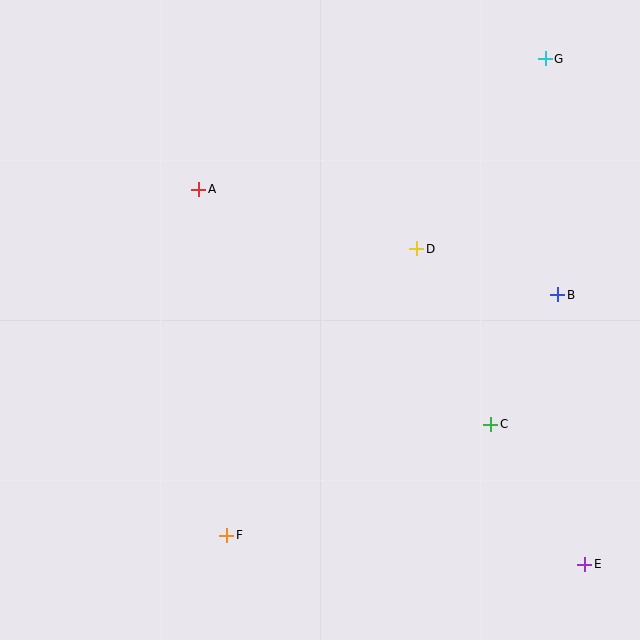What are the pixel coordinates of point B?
Point B is at (558, 295).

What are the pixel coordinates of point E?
Point E is at (585, 564).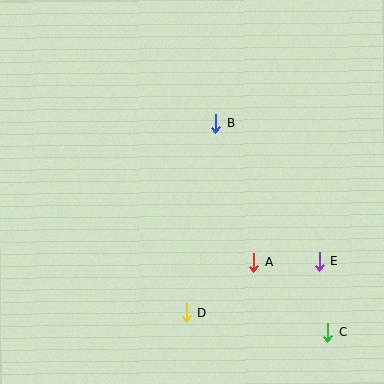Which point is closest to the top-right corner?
Point B is closest to the top-right corner.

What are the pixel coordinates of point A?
Point A is at (253, 262).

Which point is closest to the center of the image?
Point B at (216, 123) is closest to the center.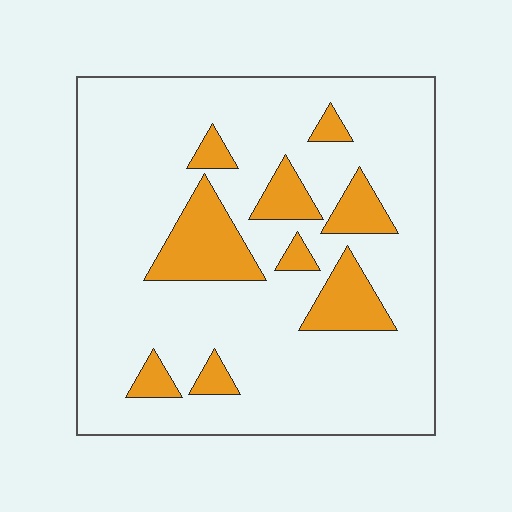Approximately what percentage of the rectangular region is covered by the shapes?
Approximately 15%.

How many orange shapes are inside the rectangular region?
9.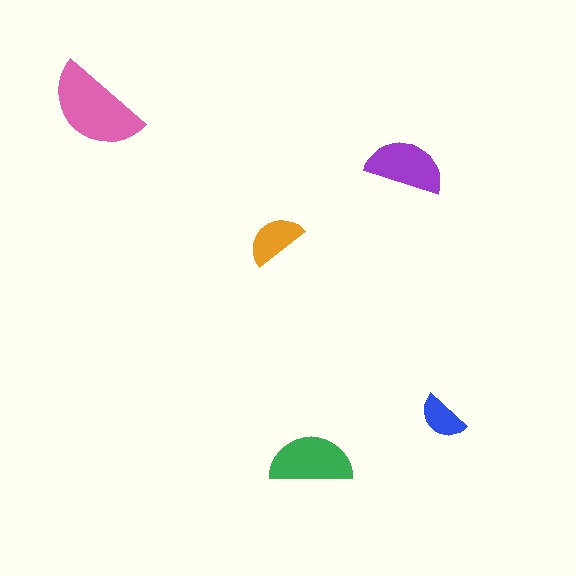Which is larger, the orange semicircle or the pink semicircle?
The pink one.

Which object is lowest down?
The green semicircle is bottommost.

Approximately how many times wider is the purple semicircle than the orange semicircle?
About 1.5 times wider.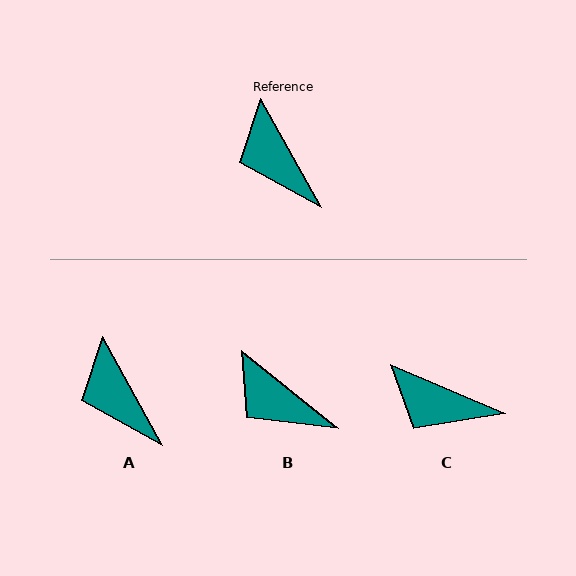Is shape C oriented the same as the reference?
No, it is off by about 38 degrees.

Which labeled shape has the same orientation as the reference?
A.